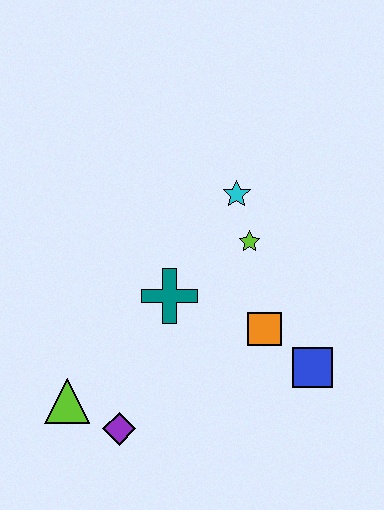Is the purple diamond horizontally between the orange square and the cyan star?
No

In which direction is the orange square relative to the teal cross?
The orange square is to the right of the teal cross.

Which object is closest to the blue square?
The orange square is closest to the blue square.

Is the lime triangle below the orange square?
Yes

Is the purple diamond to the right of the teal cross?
No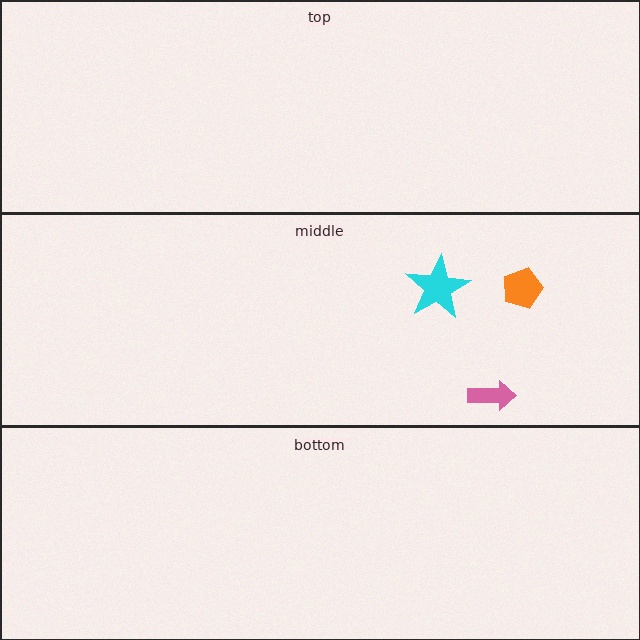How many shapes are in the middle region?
3.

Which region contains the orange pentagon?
The middle region.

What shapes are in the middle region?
The cyan star, the pink arrow, the orange pentagon.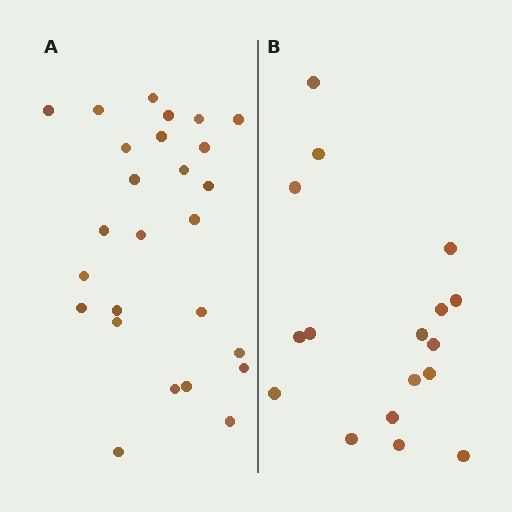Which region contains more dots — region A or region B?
Region A (the left region) has more dots.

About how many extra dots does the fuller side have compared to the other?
Region A has roughly 8 or so more dots than region B.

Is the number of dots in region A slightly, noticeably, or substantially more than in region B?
Region A has substantially more. The ratio is roughly 1.5 to 1.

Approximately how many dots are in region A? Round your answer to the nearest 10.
About 30 dots. (The exact count is 26, which rounds to 30.)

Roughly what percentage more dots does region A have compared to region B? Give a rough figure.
About 55% more.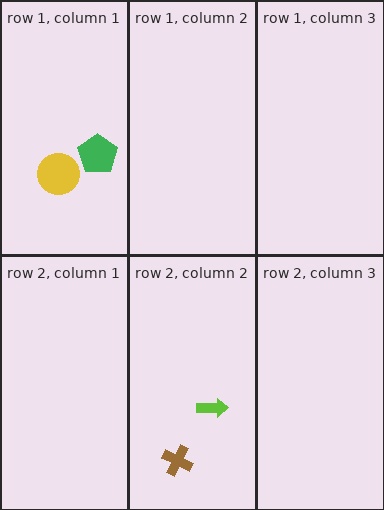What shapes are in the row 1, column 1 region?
The green pentagon, the yellow circle.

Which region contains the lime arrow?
The row 2, column 2 region.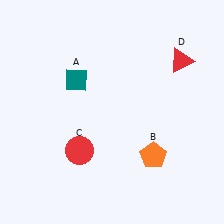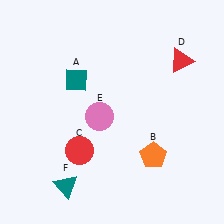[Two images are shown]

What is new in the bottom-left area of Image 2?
A teal triangle (F) was added in the bottom-left area of Image 2.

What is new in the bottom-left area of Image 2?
A pink circle (E) was added in the bottom-left area of Image 2.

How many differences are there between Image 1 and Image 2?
There are 2 differences between the two images.